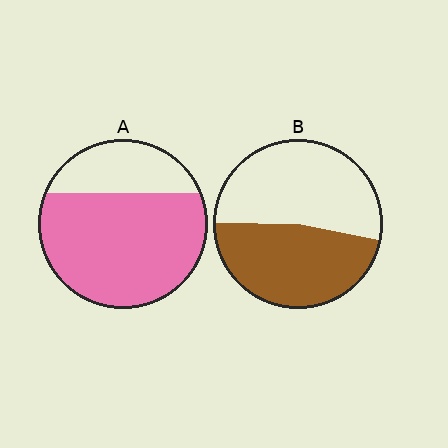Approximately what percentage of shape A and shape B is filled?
A is approximately 75% and B is approximately 45%.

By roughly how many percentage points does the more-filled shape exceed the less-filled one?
By roughly 25 percentage points (A over B).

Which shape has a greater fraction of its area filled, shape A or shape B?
Shape A.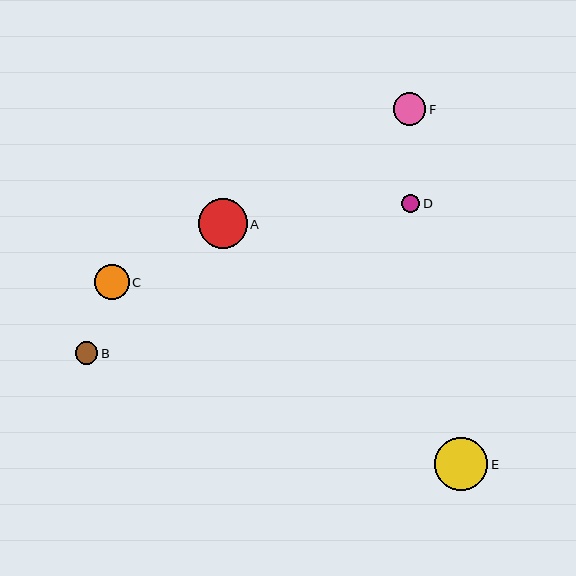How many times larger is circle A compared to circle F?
Circle A is approximately 1.5 times the size of circle F.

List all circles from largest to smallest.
From largest to smallest: E, A, C, F, B, D.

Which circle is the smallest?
Circle D is the smallest with a size of approximately 18 pixels.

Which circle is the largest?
Circle E is the largest with a size of approximately 53 pixels.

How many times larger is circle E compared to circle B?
Circle E is approximately 2.4 times the size of circle B.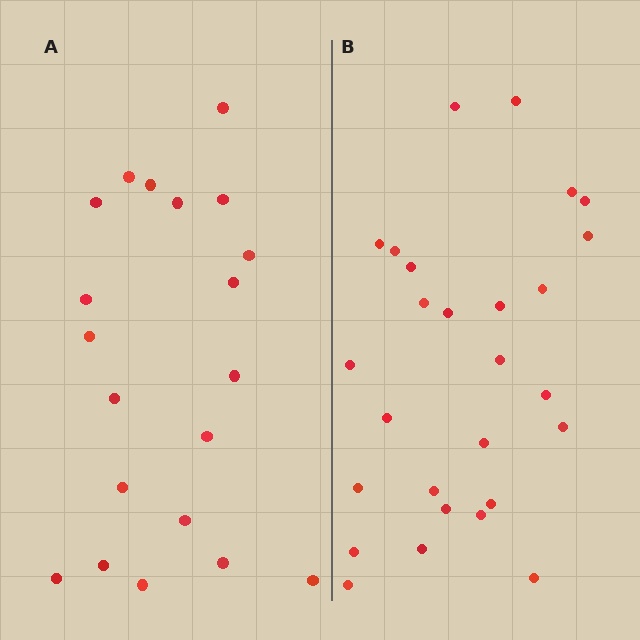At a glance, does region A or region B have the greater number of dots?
Region B (the right region) has more dots.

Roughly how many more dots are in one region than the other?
Region B has roughly 8 or so more dots than region A.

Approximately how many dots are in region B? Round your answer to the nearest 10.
About 30 dots. (The exact count is 27, which rounds to 30.)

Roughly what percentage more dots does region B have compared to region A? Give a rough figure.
About 35% more.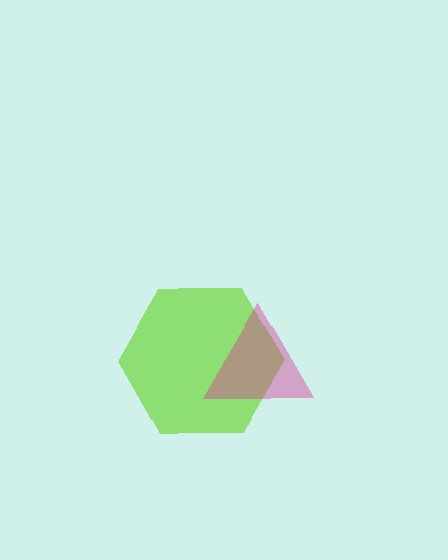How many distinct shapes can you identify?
There are 2 distinct shapes: a lime hexagon, a magenta triangle.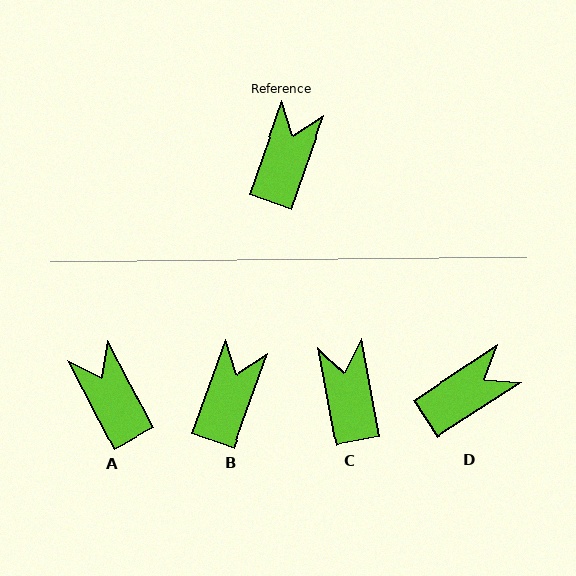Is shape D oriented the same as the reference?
No, it is off by about 37 degrees.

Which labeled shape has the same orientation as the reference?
B.